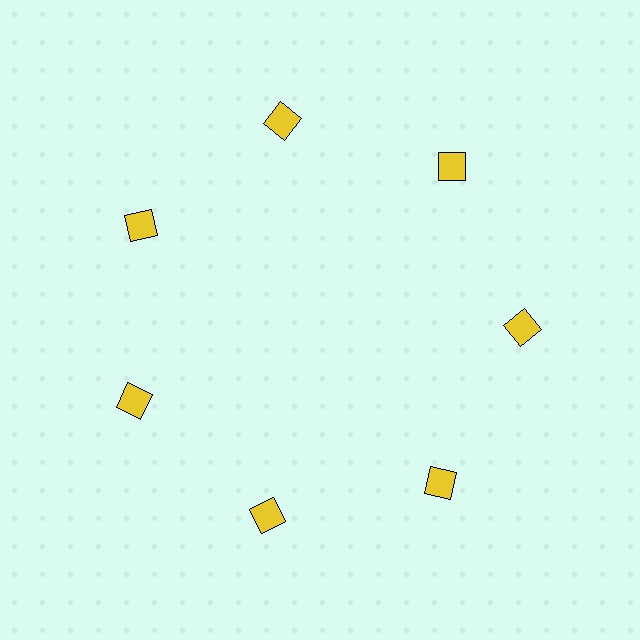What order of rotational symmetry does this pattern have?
This pattern has 7-fold rotational symmetry.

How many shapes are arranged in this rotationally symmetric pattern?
There are 7 shapes, arranged in 7 groups of 1.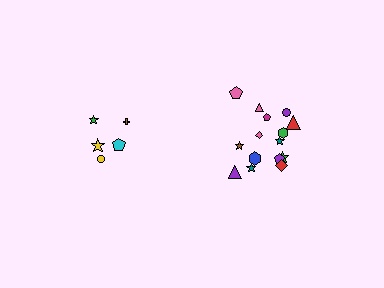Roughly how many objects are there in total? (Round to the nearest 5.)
Roughly 20 objects in total.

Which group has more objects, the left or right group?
The right group.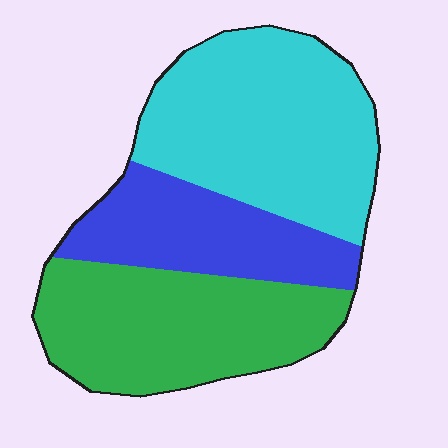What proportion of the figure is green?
Green takes up about one third (1/3) of the figure.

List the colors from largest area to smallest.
From largest to smallest: cyan, green, blue.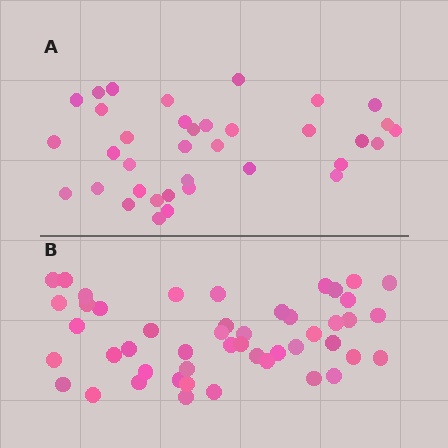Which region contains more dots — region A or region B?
Region B (the bottom region) has more dots.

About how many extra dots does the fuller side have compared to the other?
Region B has roughly 12 or so more dots than region A.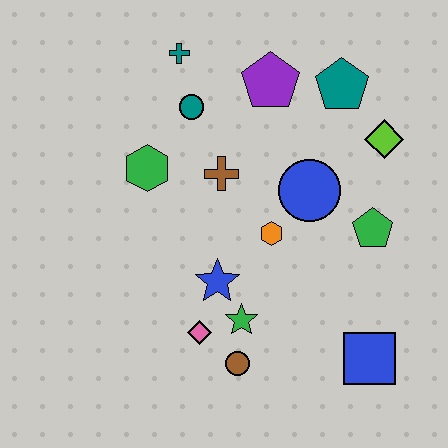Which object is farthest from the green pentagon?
The teal cross is farthest from the green pentagon.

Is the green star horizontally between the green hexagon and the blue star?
No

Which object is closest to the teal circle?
The teal cross is closest to the teal circle.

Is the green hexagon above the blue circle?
Yes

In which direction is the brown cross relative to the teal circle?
The brown cross is below the teal circle.